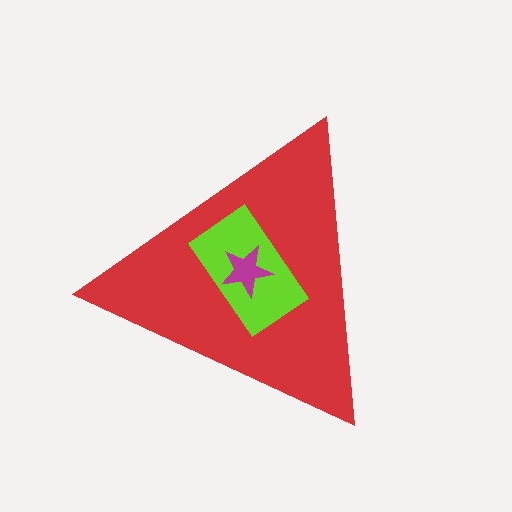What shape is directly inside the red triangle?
The lime rectangle.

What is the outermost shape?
The red triangle.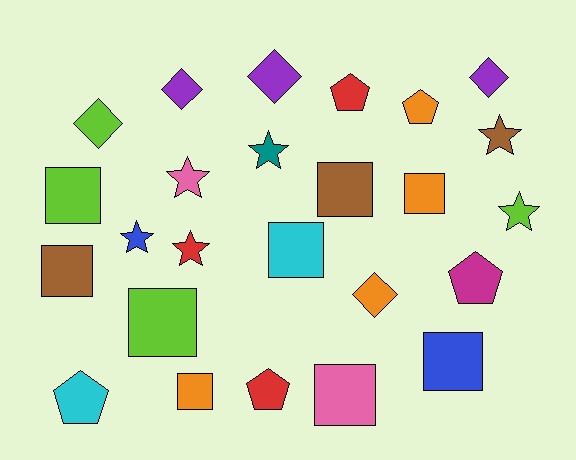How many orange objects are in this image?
There are 4 orange objects.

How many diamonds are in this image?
There are 5 diamonds.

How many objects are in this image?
There are 25 objects.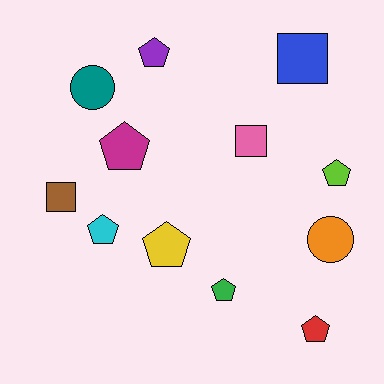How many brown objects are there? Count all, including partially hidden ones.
There is 1 brown object.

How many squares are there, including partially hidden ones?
There are 3 squares.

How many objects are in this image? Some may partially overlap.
There are 12 objects.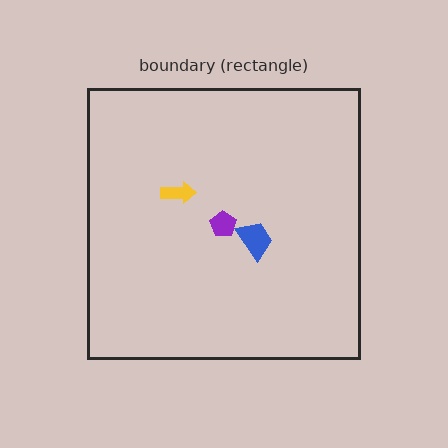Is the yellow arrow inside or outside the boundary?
Inside.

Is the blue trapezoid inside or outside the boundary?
Inside.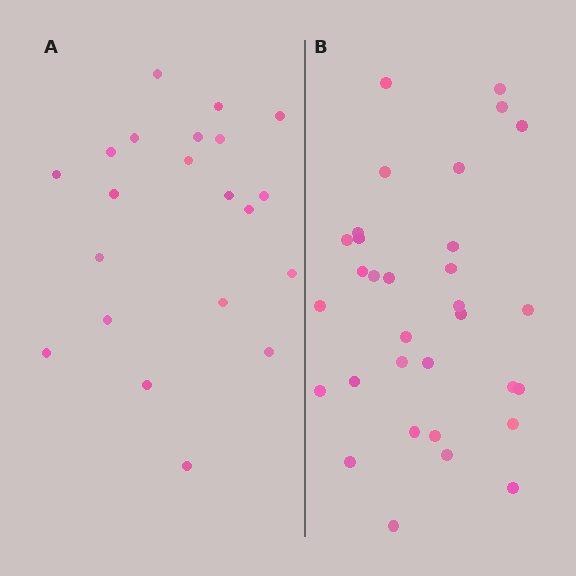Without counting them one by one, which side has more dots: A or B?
Region B (the right region) has more dots.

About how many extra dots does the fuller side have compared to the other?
Region B has roughly 12 or so more dots than region A.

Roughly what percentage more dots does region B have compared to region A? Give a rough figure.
About 50% more.